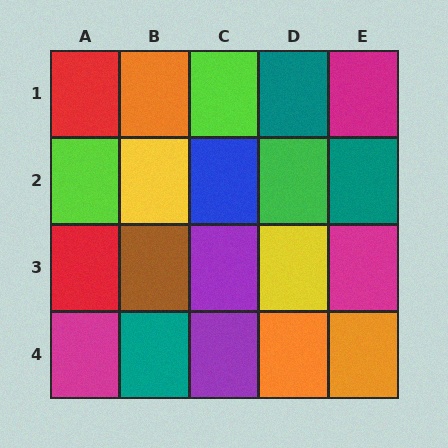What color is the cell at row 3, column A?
Red.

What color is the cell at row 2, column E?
Teal.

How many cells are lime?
2 cells are lime.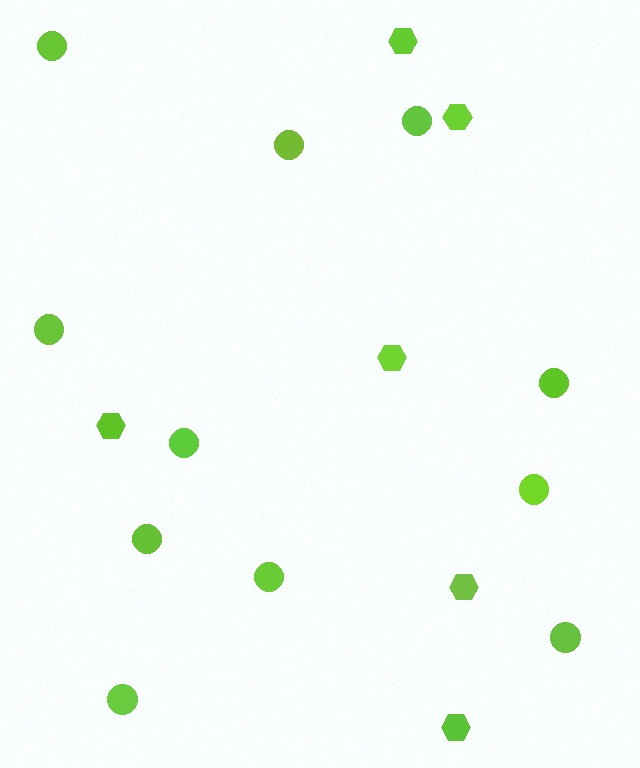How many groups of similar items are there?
There are 2 groups: one group of hexagons (6) and one group of circles (11).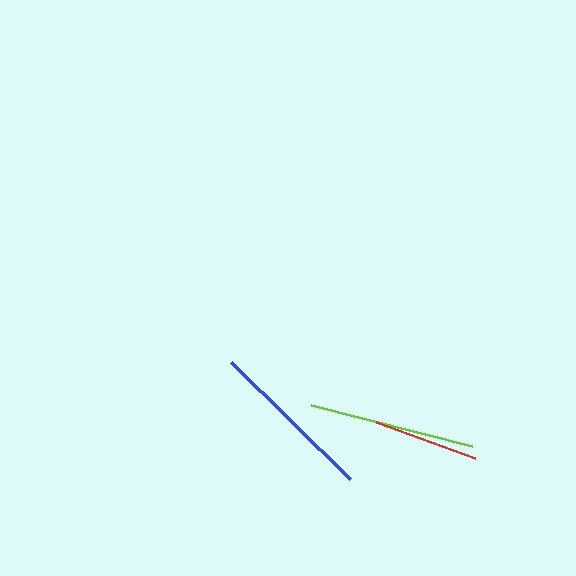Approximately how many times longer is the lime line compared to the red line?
The lime line is approximately 1.6 times the length of the red line.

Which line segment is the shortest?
The red line is the shortest at approximately 106 pixels.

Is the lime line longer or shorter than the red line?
The lime line is longer than the red line.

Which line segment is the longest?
The blue line is the longest at approximately 167 pixels.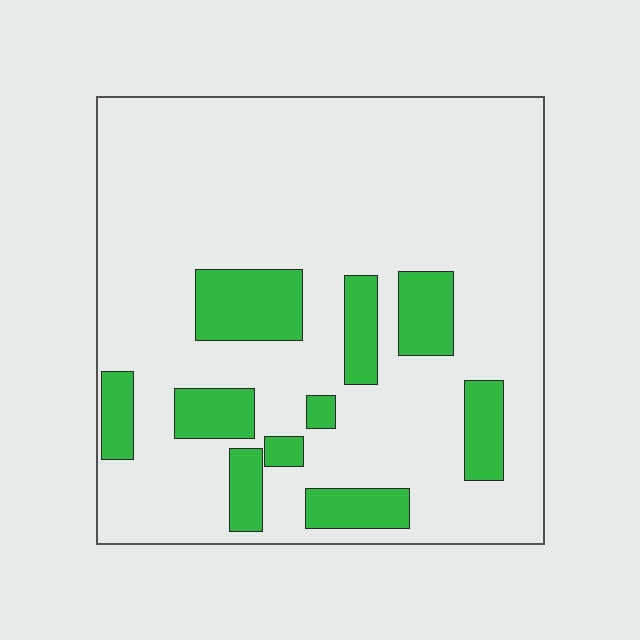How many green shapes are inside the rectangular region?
10.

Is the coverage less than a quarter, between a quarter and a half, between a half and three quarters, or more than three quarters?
Less than a quarter.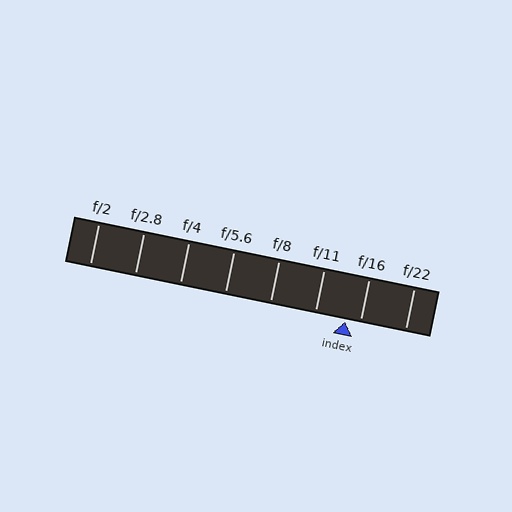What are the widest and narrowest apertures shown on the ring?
The widest aperture shown is f/2 and the narrowest is f/22.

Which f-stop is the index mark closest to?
The index mark is closest to f/16.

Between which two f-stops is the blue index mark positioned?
The index mark is between f/11 and f/16.